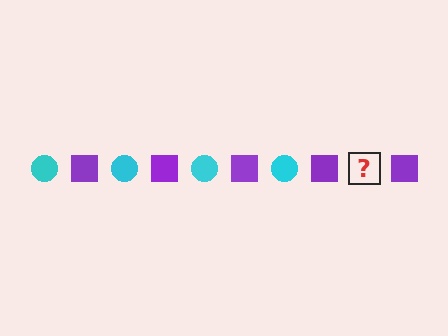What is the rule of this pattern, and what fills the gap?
The rule is that the pattern alternates between cyan circle and purple square. The gap should be filled with a cyan circle.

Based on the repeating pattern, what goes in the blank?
The blank should be a cyan circle.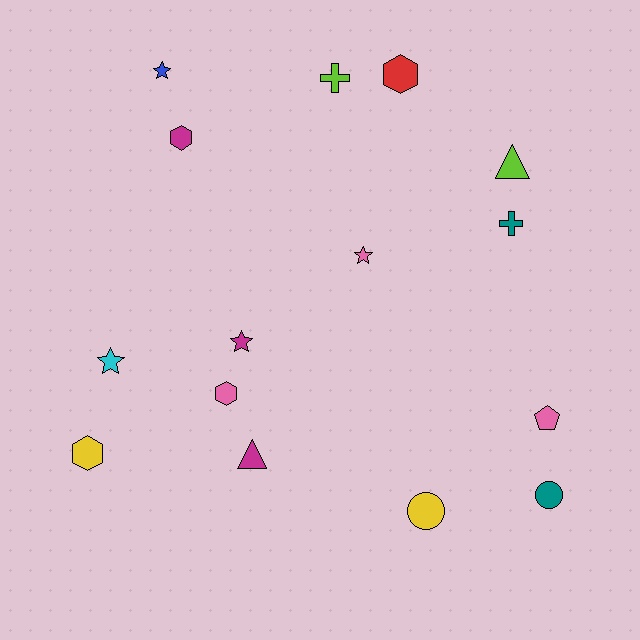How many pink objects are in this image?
There are 3 pink objects.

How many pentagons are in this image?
There is 1 pentagon.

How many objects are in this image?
There are 15 objects.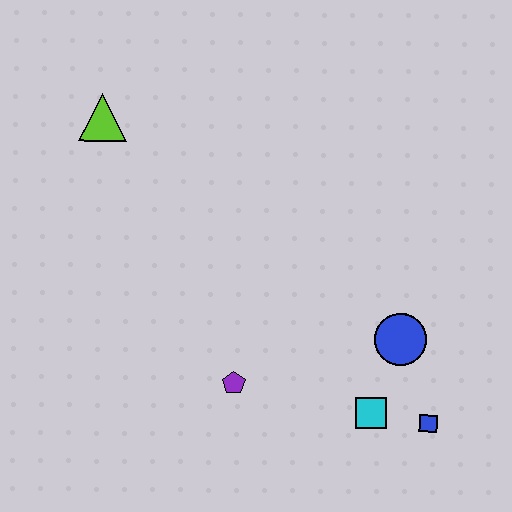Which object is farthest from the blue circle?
The lime triangle is farthest from the blue circle.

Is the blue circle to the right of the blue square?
No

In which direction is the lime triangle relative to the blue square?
The lime triangle is to the left of the blue square.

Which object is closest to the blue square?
The cyan square is closest to the blue square.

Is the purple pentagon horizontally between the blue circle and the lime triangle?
Yes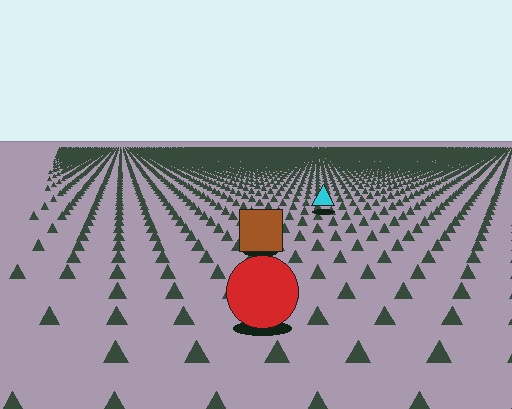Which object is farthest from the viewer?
The cyan triangle is farthest from the viewer. It appears smaller and the ground texture around it is denser.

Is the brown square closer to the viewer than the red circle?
No. The red circle is closer — you can tell from the texture gradient: the ground texture is coarser near it.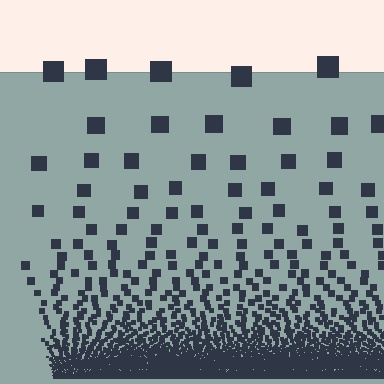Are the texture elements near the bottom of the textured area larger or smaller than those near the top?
Smaller. The gradient is inverted — elements near the bottom are smaller and denser.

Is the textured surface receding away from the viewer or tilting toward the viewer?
The surface appears to tilt toward the viewer. Texture elements get larger and sparser toward the top.